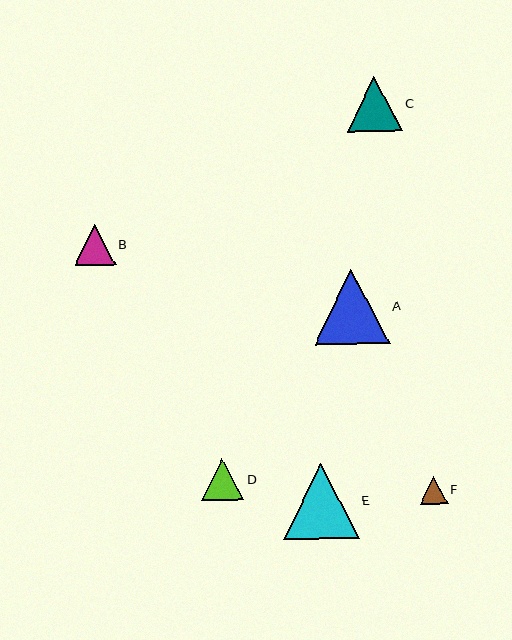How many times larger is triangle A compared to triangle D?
Triangle A is approximately 1.8 times the size of triangle D.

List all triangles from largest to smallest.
From largest to smallest: E, A, C, D, B, F.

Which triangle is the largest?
Triangle E is the largest with a size of approximately 75 pixels.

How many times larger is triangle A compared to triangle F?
Triangle A is approximately 2.7 times the size of triangle F.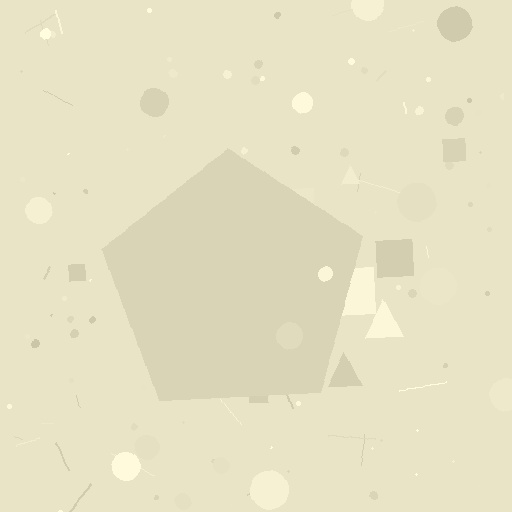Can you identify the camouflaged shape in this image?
The camouflaged shape is a pentagon.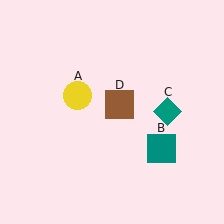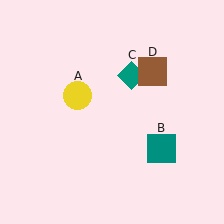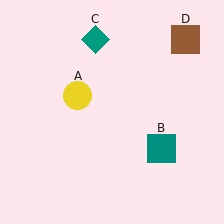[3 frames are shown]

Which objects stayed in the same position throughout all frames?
Yellow circle (object A) and teal square (object B) remained stationary.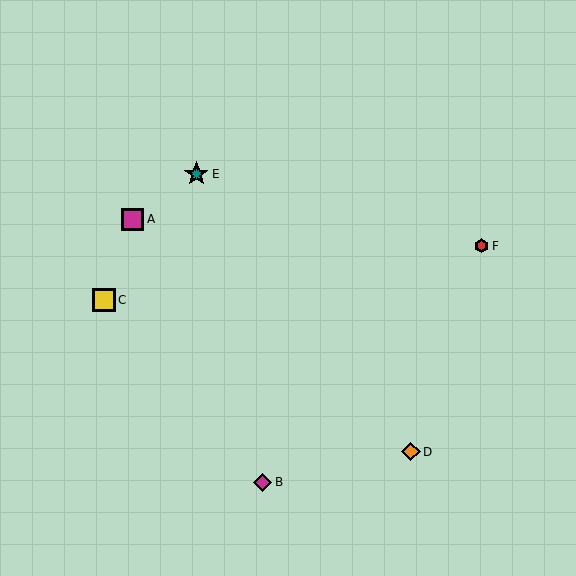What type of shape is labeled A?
Shape A is a magenta square.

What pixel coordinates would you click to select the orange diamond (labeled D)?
Click at (411, 452) to select the orange diamond D.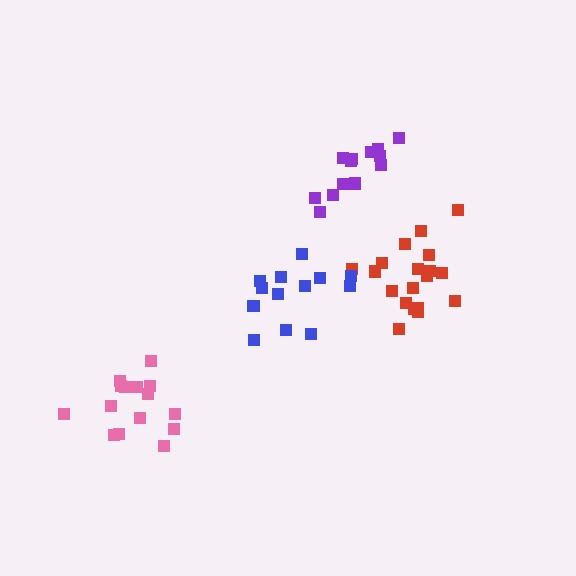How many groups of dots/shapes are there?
There are 4 groups.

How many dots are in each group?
Group 1: 13 dots, Group 2: 15 dots, Group 3: 19 dots, Group 4: 13 dots (60 total).